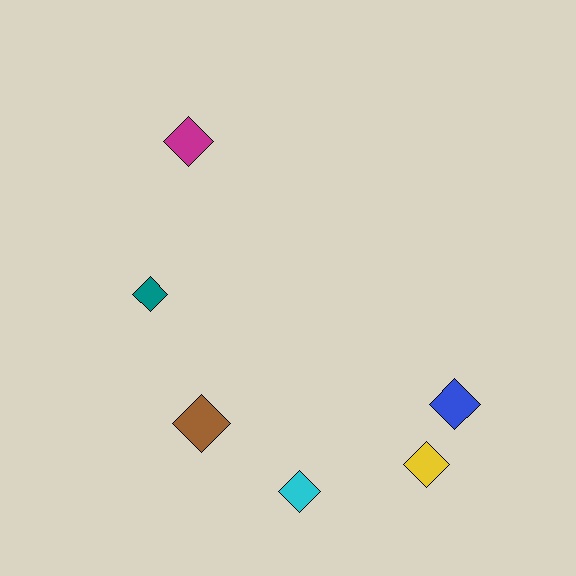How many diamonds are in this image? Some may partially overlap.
There are 6 diamonds.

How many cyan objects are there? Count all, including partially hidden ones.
There is 1 cyan object.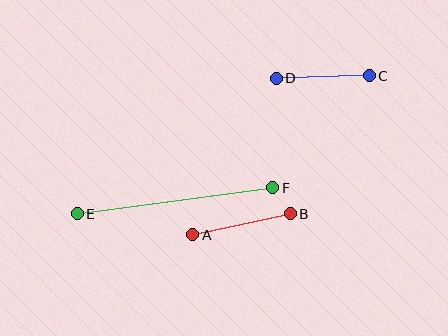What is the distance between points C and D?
The distance is approximately 93 pixels.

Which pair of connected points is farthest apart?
Points E and F are farthest apart.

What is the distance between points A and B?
The distance is approximately 99 pixels.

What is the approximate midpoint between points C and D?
The midpoint is at approximately (323, 77) pixels.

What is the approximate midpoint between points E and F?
The midpoint is at approximately (175, 201) pixels.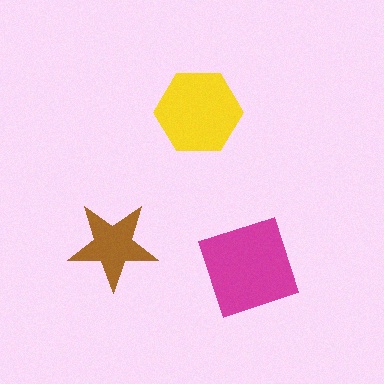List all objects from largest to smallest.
The magenta diamond, the yellow hexagon, the brown star.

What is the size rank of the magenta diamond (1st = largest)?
1st.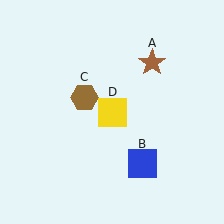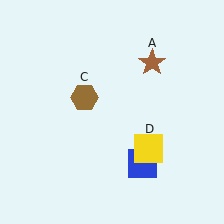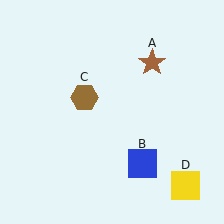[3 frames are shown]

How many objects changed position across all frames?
1 object changed position: yellow square (object D).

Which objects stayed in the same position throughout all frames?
Brown star (object A) and blue square (object B) and brown hexagon (object C) remained stationary.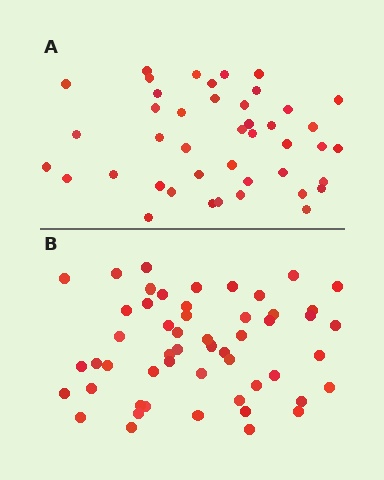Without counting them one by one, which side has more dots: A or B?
Region B (the bottom region) has more dots.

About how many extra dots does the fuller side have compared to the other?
Region B has roughly 10 or so more dots than region A.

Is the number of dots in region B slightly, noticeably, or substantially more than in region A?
Region B has only slightly more — the two regions are fairly close. The ratio is roughly 1.2 to 1.